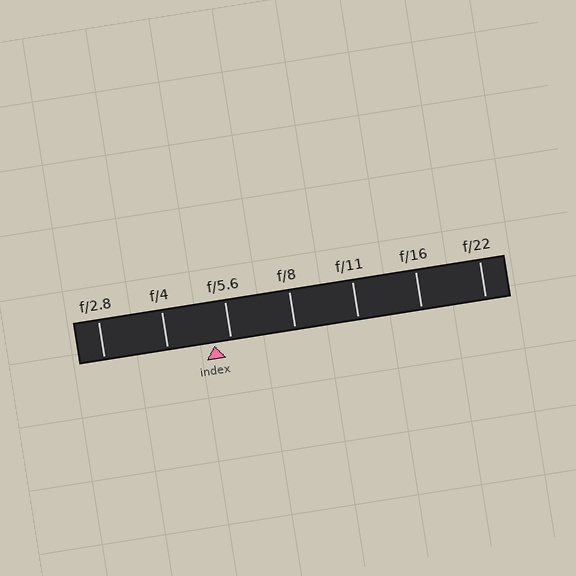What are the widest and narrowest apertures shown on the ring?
The widest aperture shown is f/2.8 and the narrowest is f/22.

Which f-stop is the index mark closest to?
The index mark is closest to f/5.6.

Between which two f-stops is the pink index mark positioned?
The index mark is between f/4 and f/5.6.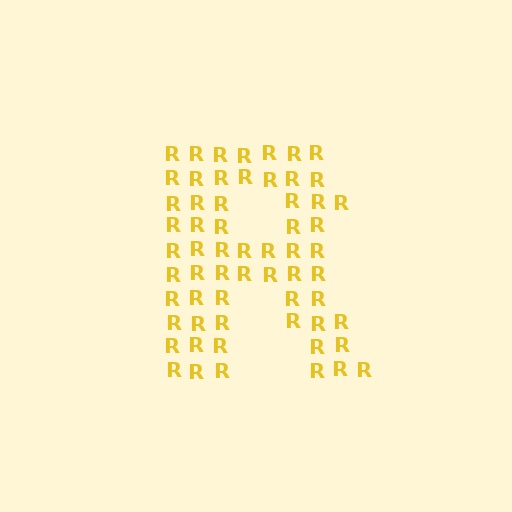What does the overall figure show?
The overall figure shows the letter R.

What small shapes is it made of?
It is made of small letter R's.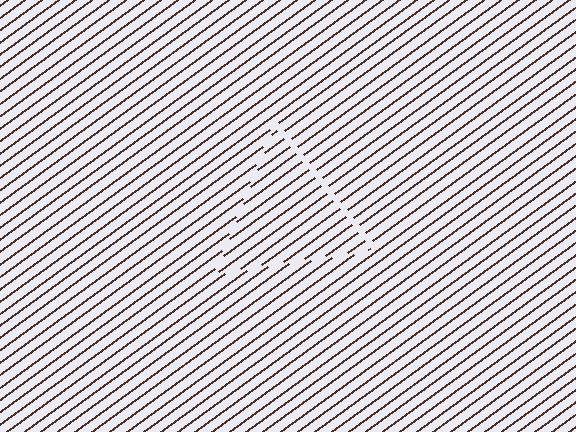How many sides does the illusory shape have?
3 sides — the line-ends trace a triangle.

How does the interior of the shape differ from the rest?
The interior of the shape contains the same grating, shifted by half a period — the contour is defined by the phase discontinuity where line-ends from the inner and outer gratings abut.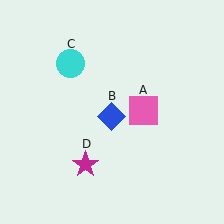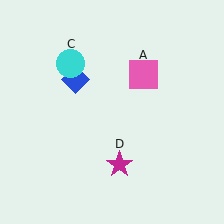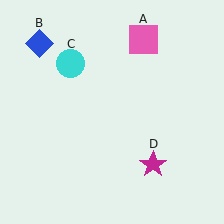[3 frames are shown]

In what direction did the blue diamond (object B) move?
The blue diamond (object B) moved up and to the left.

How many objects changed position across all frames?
3 objects changed position: pink square (object A), blue diamond (object B), magenta star (object D).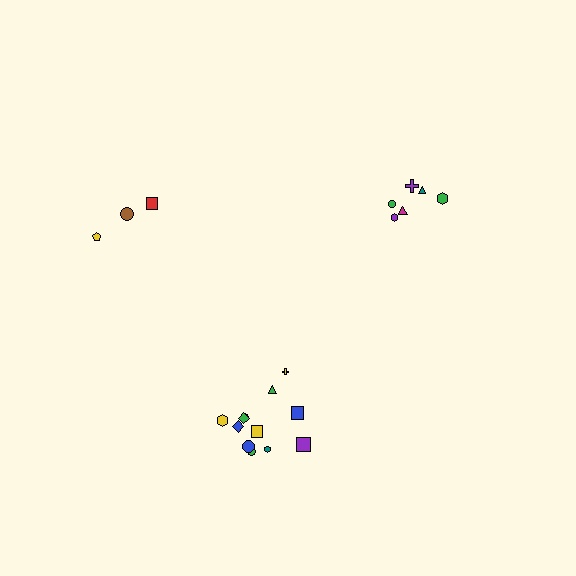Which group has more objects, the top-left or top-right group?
The top-right group.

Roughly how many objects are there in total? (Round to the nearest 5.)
Roughly 20 objects in total.